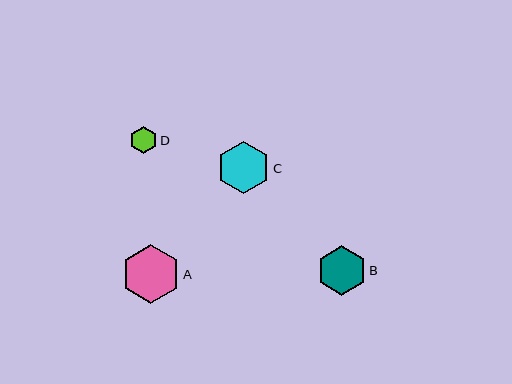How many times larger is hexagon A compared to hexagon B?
Hexagon A is approximately 1.2 times the size of hexagon B.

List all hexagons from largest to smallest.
From largest to smallest: A, C, B, D.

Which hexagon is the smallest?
Hexagon D is the smallest with a size of approximately 27 pixels.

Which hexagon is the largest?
Hexagon A is the largest with a size of approximately 59 pixels.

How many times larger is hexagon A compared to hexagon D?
Hexagon A is approximately 2.1 times the size of hexagon D.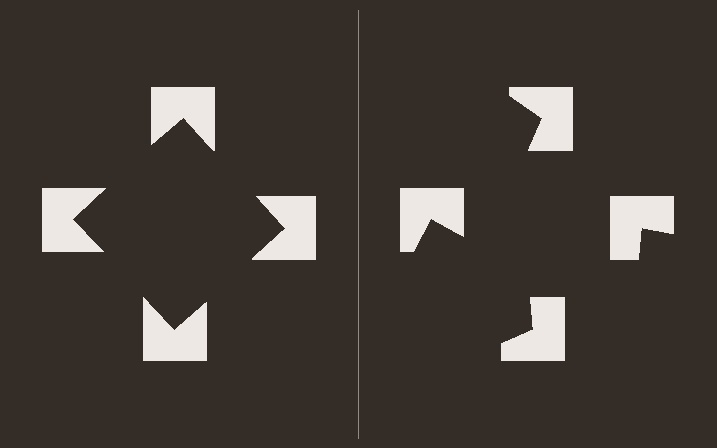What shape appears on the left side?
An illusory square.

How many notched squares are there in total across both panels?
8 — 4 on each side.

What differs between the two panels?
The notched squares are positioned identically on both sides; only the wedge orientations differ. On the left they align to a square; on the right they are misaligned.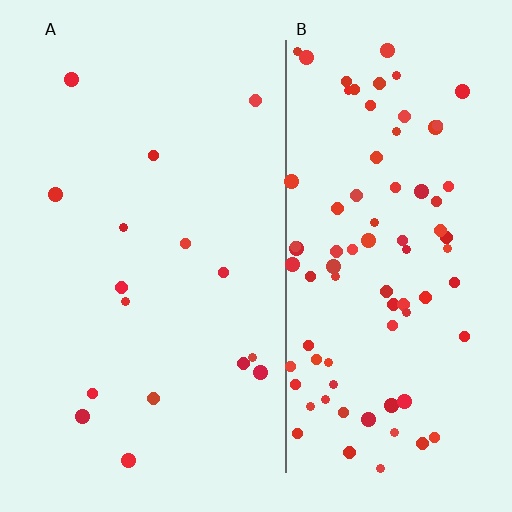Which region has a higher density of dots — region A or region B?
B (the right).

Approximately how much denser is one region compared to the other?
Approximately 5.2× — region B over region A.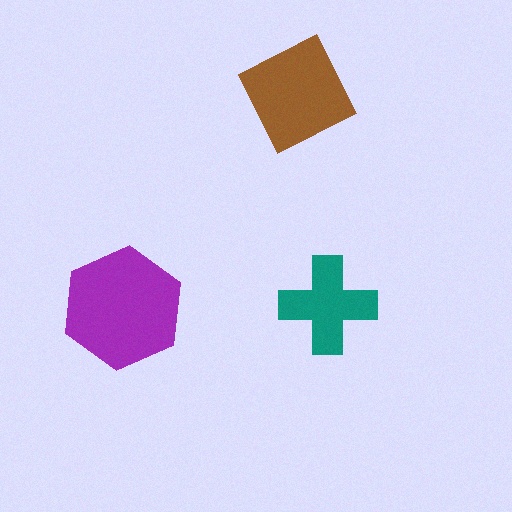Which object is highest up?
The brown diamond is topmost.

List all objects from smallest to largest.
The teal cross, the brown diamond, the purple hexagon.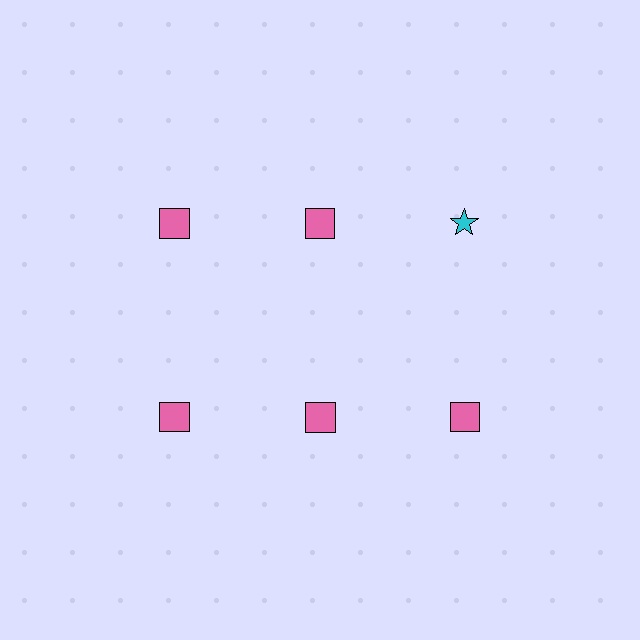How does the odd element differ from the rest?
It differs in both color (cyan instead of pink) and shape (star instead of square).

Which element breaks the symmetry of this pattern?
The cyan star in the top row, center column breaks the symmetry. All other shapes are pink squares.